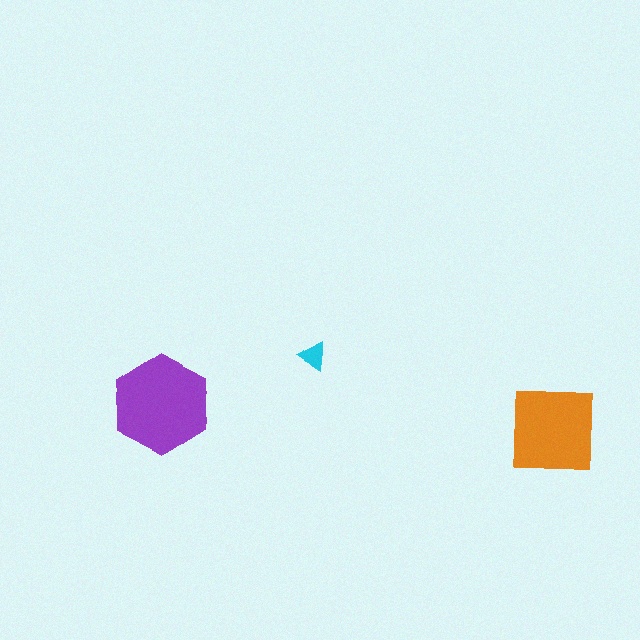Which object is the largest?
The purple hexagon.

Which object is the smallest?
The cyan triangle.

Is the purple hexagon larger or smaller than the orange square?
Larger.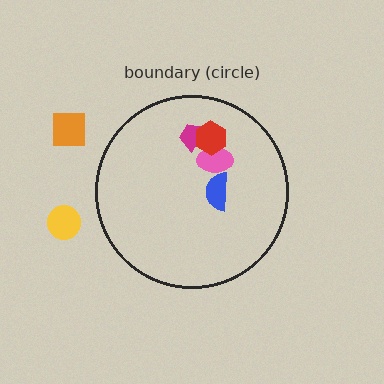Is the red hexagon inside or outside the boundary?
Inside.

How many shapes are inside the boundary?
4 inside, 2 outside.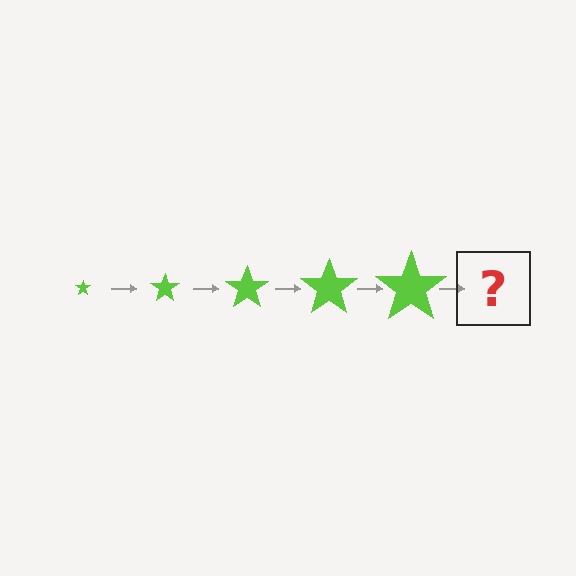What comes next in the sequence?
The next element should be a lime star, larger than the previous one.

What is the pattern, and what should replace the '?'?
The pattern is that the star gets progressively larger each step. The '?' should be a lime star, larger than the previous one.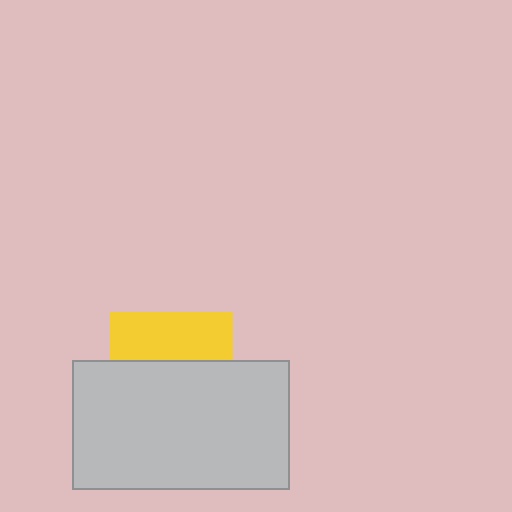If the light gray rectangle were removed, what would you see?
You would see the complete yellow square.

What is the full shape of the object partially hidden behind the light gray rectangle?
The partially hidden object is a yellow square.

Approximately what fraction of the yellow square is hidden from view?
Roughly 61% of the yellow square is hidden behind the light gray rectangle.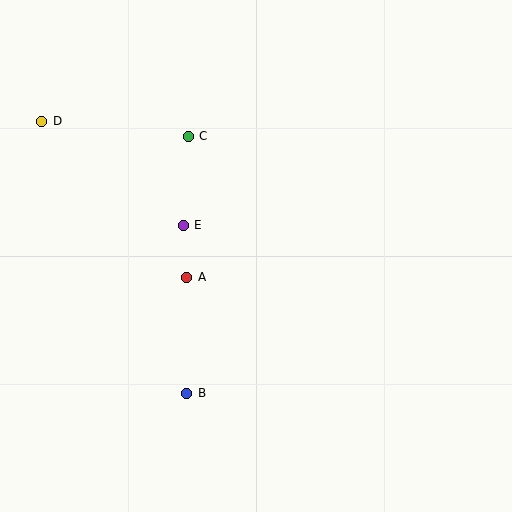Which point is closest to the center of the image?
Point A at (187, 277) is closest to the center.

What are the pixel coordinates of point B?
Point B is at (187, 393).